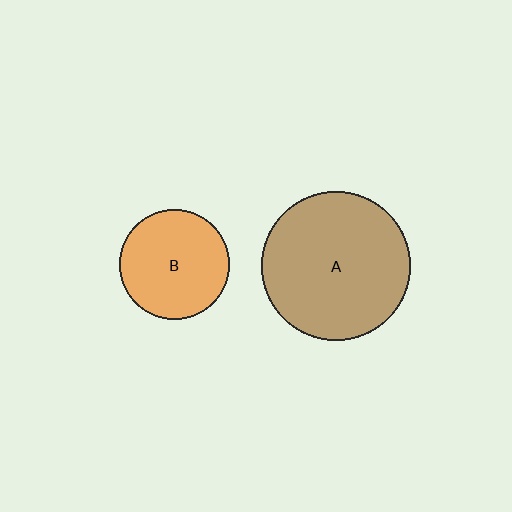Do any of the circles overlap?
No, none of the circles overlap.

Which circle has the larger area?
Circle A (brown).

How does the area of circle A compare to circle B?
Approximately 1.9 times.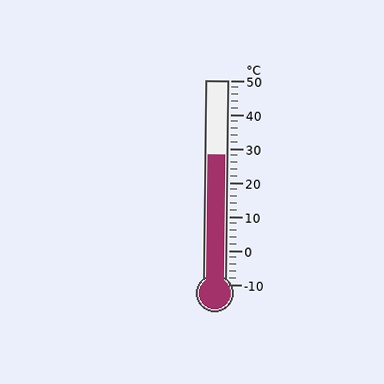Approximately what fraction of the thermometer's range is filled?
The thermometer is filled to approximately 65% of its range.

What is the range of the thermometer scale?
The thermometer scale ranges from -10°C to 50°C.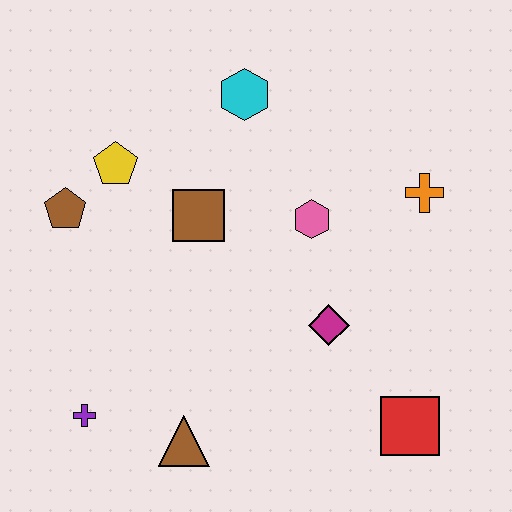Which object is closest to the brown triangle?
The purple cross is closest to the brown triangle.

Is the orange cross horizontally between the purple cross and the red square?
No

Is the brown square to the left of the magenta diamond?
Yes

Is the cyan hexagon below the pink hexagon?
No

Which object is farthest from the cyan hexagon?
The red square is farthest from the cyan hexagon.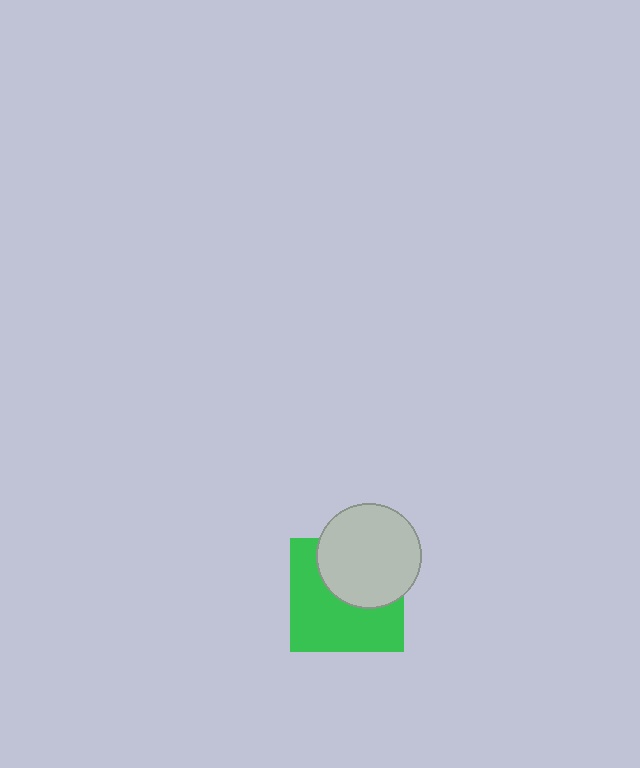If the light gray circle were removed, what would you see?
You would see the complete green square.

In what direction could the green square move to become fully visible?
The green square could move down. That would shift it out from behind the light gray circle entirely.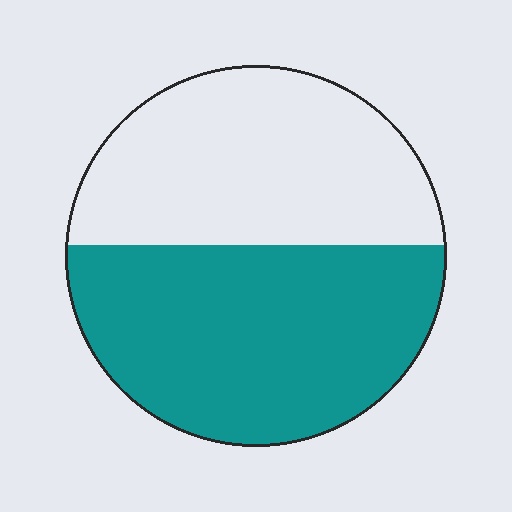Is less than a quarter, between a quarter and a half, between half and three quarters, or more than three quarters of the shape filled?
Between half and three quarters.